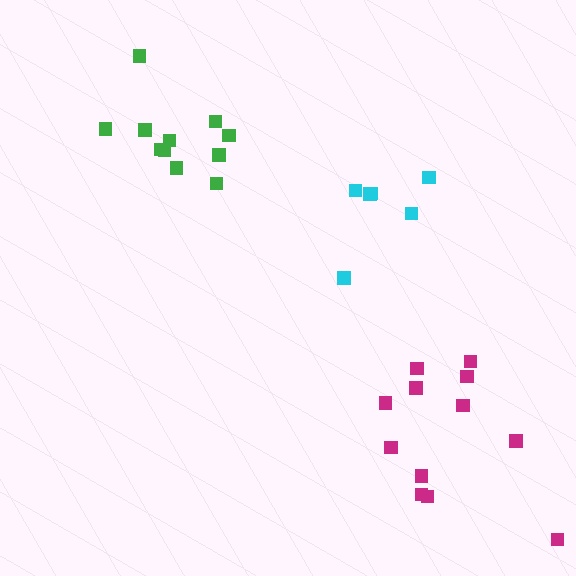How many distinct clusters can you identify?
There are 3 distinct clusters.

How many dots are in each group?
Group 1: 11 dots, Group 2: 6 dots, Group 3: 12 dots (29 total).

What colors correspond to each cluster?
The clusters are colored: green, cyan, magenta.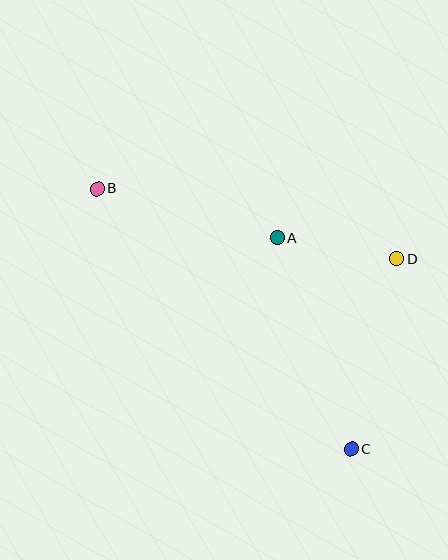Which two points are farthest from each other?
Points B and C are farthest from each other.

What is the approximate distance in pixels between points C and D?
The distance between C and D is approximately 196 pixels.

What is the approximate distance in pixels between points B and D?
The distance between B and D is approximately 308 pixels.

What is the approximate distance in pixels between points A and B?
The distance between A and B is approximately 187 pixels.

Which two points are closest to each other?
Points A and D are closest to each other.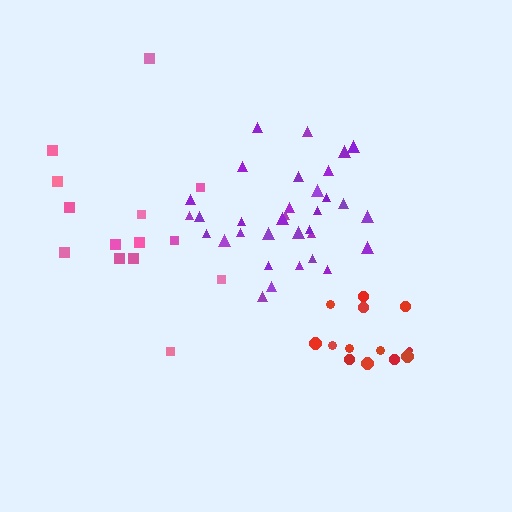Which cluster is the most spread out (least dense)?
Pink.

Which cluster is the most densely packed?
Purple.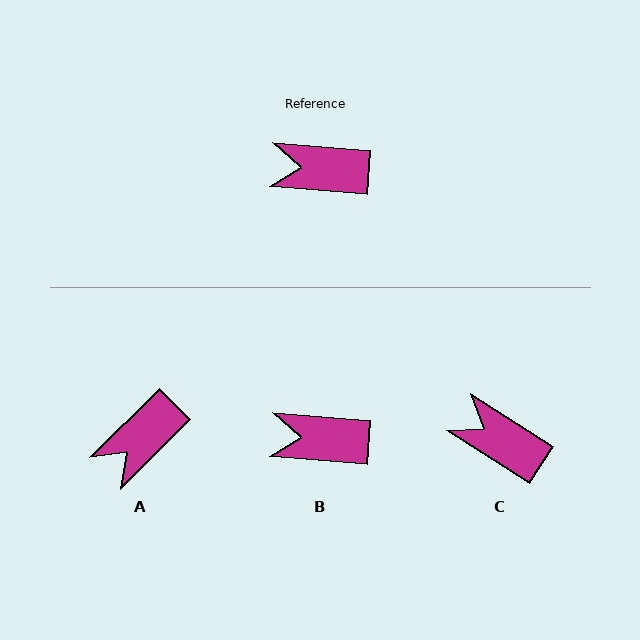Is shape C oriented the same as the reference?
No, it is off by about 28 degrees.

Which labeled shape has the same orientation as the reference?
B.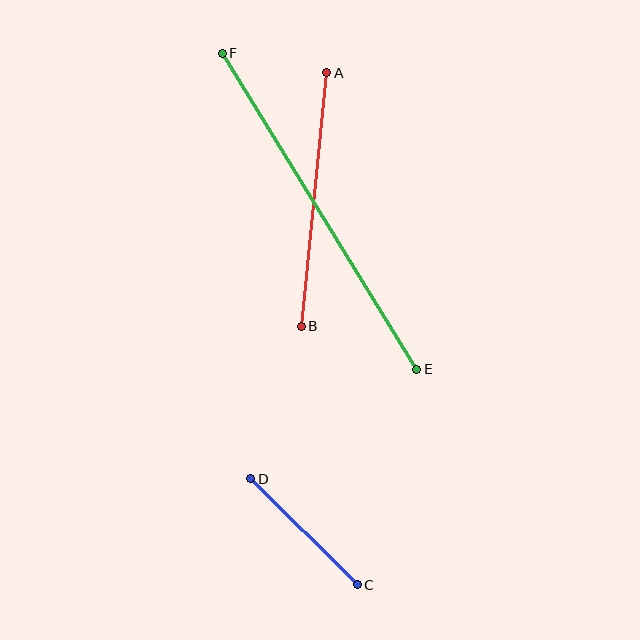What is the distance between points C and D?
The distance is approximately 150 pixels.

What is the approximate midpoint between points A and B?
The midpoint is at approximately (314, 199) pixels.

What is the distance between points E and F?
The distance is approximately 371 pixels.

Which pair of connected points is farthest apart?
Points E and F are farthest apart.